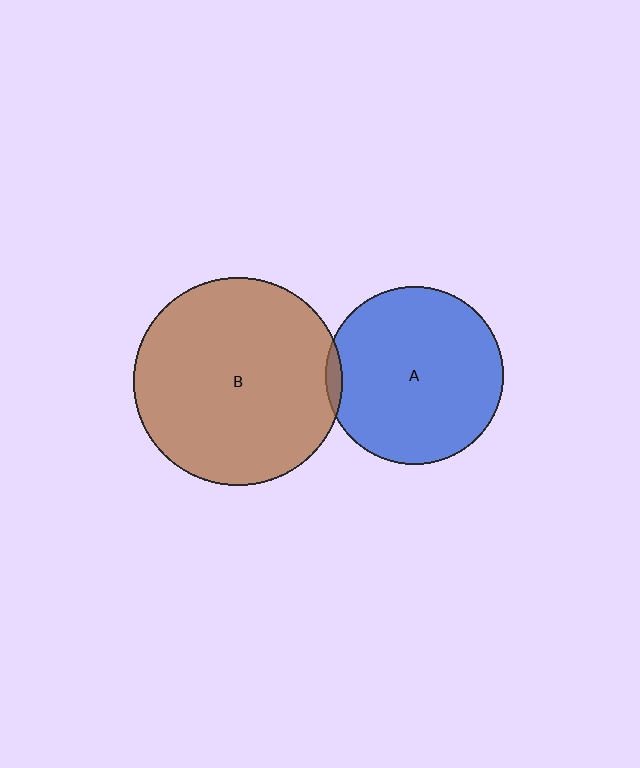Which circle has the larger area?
Circle B (brown).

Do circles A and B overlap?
Yes.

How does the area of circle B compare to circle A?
Approximately 1.4 times.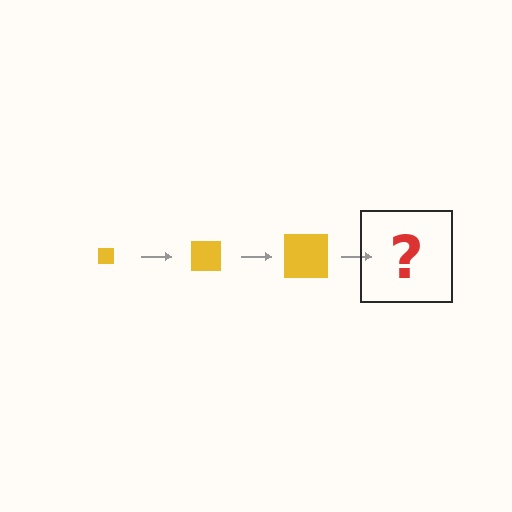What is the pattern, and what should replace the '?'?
The pattern is that the square gets progressively larger each step. The '?' should be a yellow square, larger than the previous one.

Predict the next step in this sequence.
The next step is a yellow square, larger than the previous one.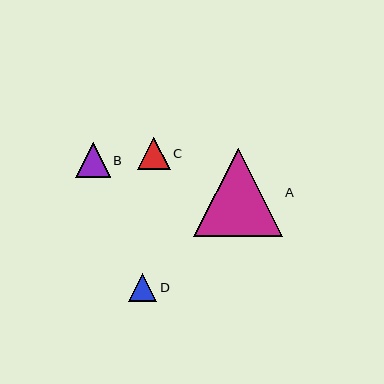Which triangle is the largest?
Triangle A is the largest with a size of approximately 88 pixels.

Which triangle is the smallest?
Triangle D is the smallest with a size of approximately 28 pixels.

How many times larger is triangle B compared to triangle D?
Triangle B is approximately 1.2 times the size of triangle D.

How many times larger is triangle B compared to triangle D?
Triangle B is approximately 1.2 times the size of triangle D.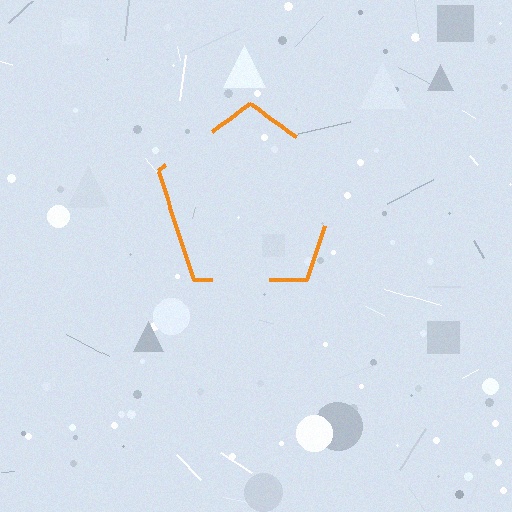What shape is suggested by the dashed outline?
The dashed outline suggests a pentagon.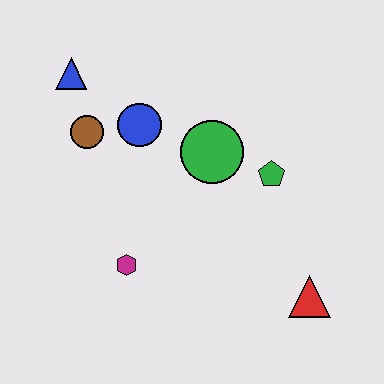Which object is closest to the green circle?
The green pentagon is closest to the green circle.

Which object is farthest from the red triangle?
The blue triangle is farthest from the red triangle.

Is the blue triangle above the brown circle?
Yes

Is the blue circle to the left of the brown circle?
No